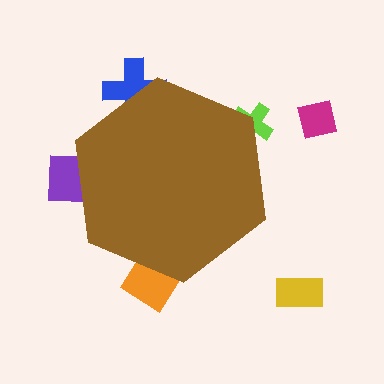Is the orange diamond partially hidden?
Yes, the orange diamond is partially hidden behind the brown hexagon.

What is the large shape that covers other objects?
A brown hexagon.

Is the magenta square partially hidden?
No, the magenta square is fully visible.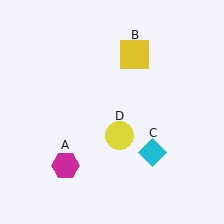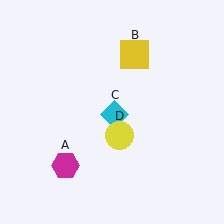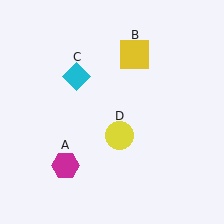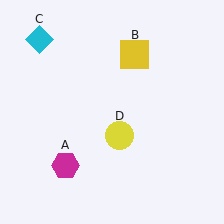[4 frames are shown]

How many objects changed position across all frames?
1 object changed position: cyan diamond (object C).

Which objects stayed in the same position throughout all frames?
Magenta hexagon (object A) and yellow square (object B) and yellow circle (object D) remained stationary.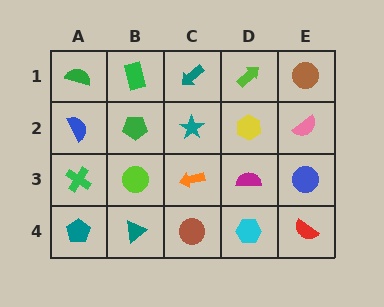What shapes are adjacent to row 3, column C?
A teal star (row 2, column C), a brown circle (row 4, column C), a lime circle (row 3, column B), a magenta semicircle (row 3, column D).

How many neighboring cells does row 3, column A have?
3.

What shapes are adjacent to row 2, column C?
A teal arrow (row 1, column C), an orange arrow (row 3, column C), a green pentagon (row 2, column B), a yellow hexagon (row 2, column D).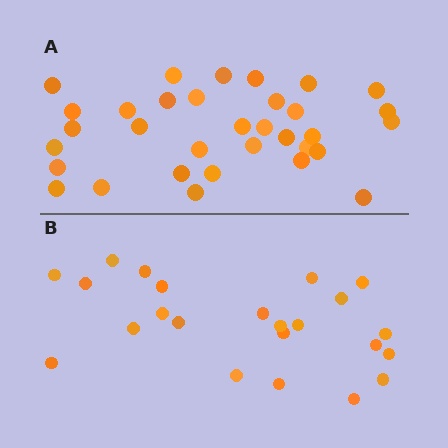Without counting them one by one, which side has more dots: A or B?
Region A (the top region) has more dots.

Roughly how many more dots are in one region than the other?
Region A has roughly 10 or so more dots than region B.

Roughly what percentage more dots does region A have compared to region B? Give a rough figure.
About 45% more.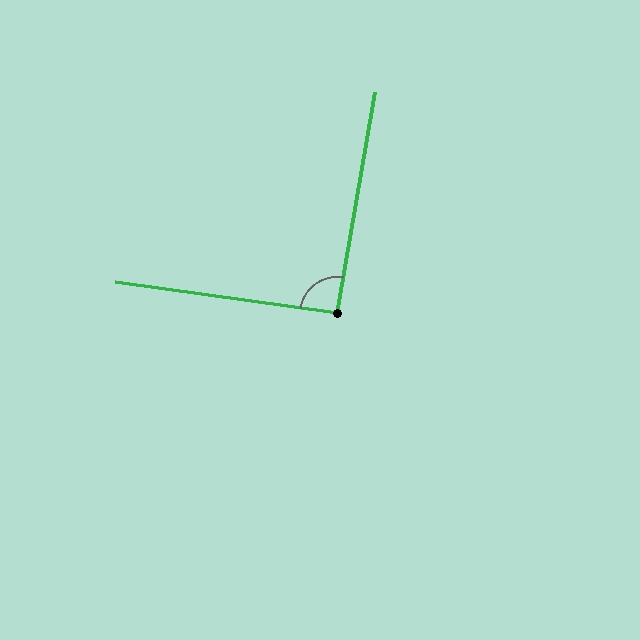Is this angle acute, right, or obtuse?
It is approximately a right angle.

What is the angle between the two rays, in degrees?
Approximately 92 degrees.